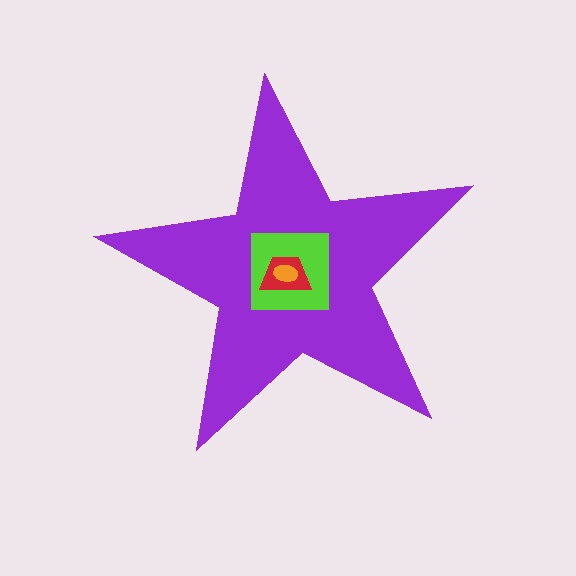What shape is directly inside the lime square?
The red trapezoid.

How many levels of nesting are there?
4.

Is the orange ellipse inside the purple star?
Yes.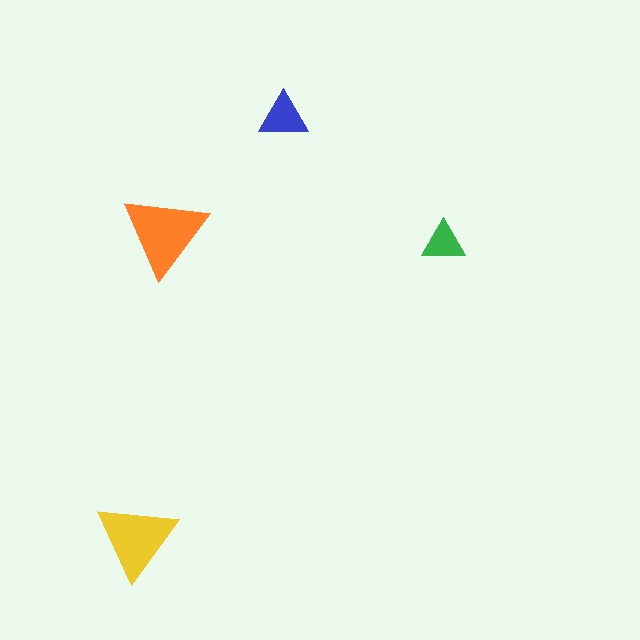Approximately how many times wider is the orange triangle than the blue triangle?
About 1.5 times wider.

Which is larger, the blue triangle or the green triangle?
The blue one.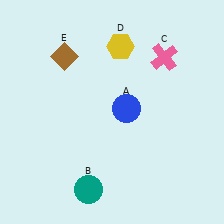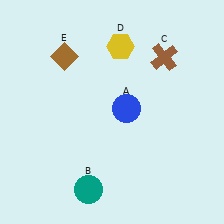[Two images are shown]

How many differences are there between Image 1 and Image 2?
There is 1 difference between the two images.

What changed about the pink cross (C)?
In Image 1, C is pink. In Image 2, it changed to brown.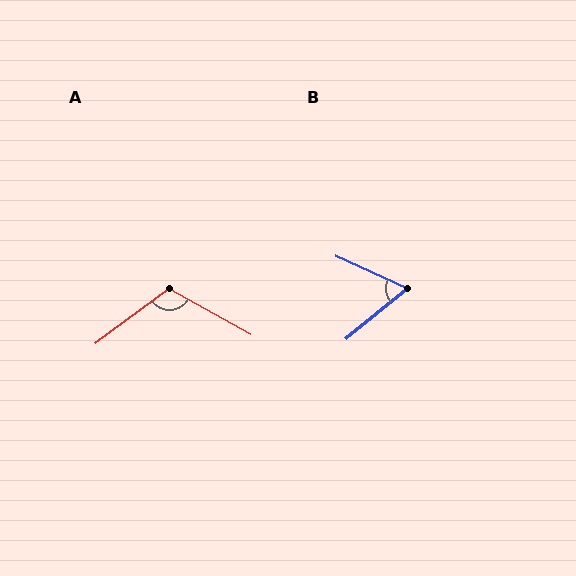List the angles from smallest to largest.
B (64°), A (114°).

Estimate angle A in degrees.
Approximately 114 degrees.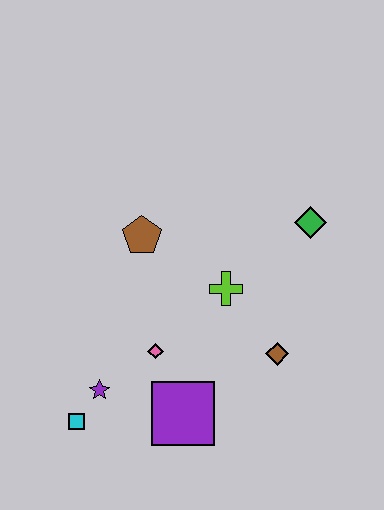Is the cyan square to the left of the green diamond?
Yes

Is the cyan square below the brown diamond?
Yes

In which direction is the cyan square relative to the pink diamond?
The cyan square is to the left of the pink diamond.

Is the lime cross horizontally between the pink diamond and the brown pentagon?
No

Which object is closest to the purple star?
The cyan square is closest to the purple star.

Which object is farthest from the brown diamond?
The cyan square is farthest from the brown diamond.